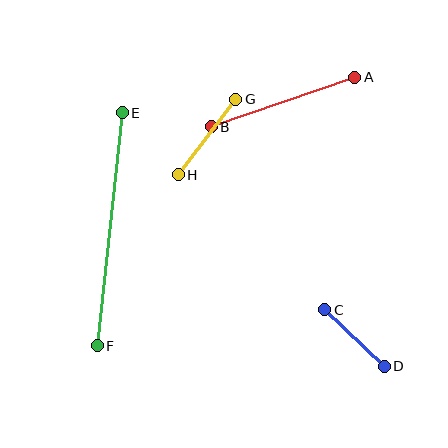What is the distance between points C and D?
The distance is approximately 82 pixels.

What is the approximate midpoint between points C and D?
The midpoint is at approximately (354, 338) pixels.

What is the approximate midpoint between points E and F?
The midpoint is at approximately (110, 229) pixels.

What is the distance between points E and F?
The distance is approximately 234 pixels.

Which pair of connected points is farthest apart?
Points E and F are farthest apart.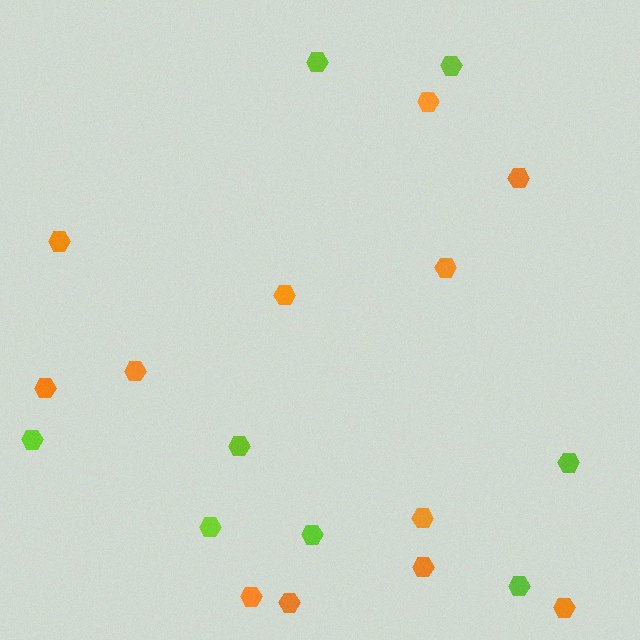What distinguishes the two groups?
There are 2 groups: one group of orange hexagons (12) and one group of lime hexagons (8).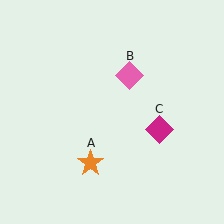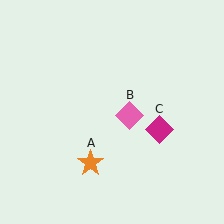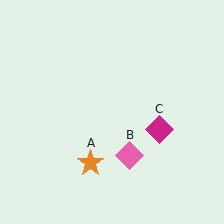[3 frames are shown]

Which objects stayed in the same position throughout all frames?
Orange star (object A) and magenta diamond (object C) remained stationary.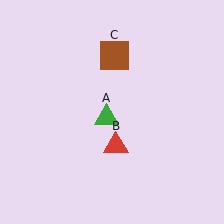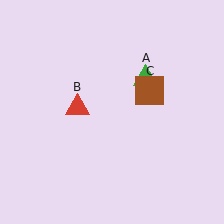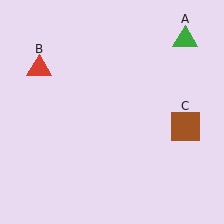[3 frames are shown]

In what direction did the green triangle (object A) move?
The green triangle (object A) moved up and to the right.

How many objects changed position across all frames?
3 objects changed position: green triangle (object A), red triangle (object B), brown square (object C).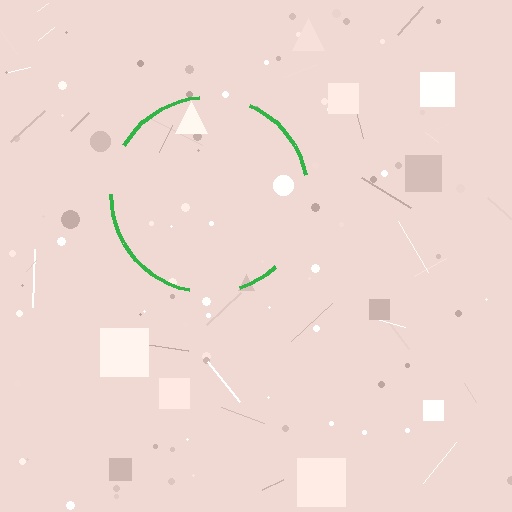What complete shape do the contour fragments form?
The contour fragments form a circle.